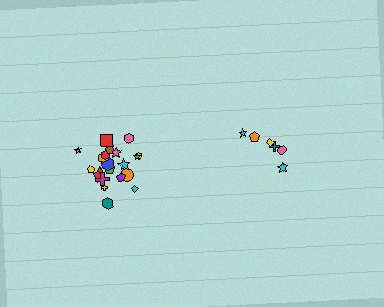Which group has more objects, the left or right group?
The left group.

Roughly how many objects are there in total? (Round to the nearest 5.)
Roughly 30 objects in total.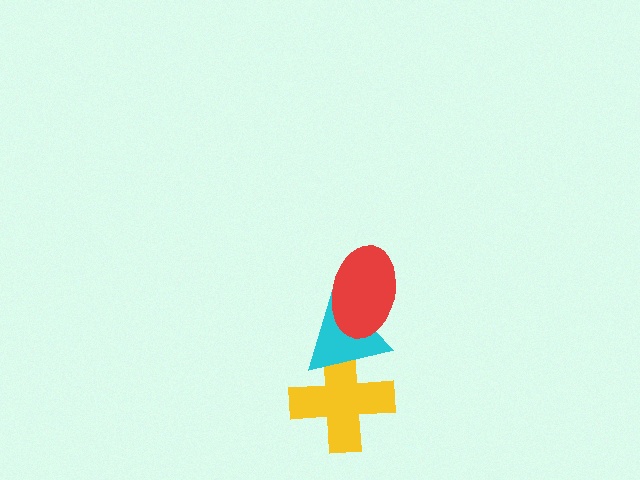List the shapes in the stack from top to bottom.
From top to bottom: the red ellipse, the cyan triangle, the yellow cross.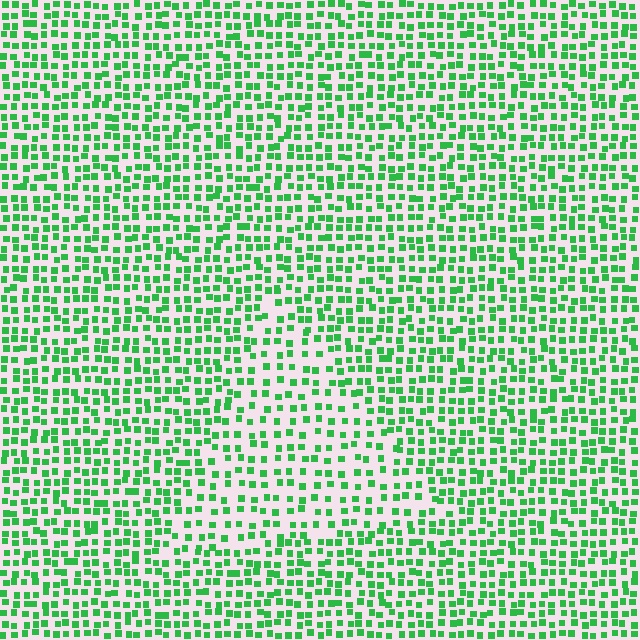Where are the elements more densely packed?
The elements are more densely packed outside the triangle boundary.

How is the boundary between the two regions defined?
The boundary is defined by a change in element density (approximately 1.6x ratio). All elements are the same color, size, and shape.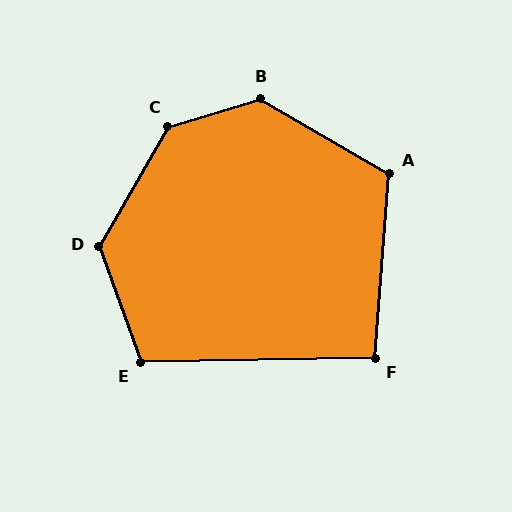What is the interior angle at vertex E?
Approximately 109 degrees (obtuse).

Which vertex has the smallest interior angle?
F, at approximately 95 degrees.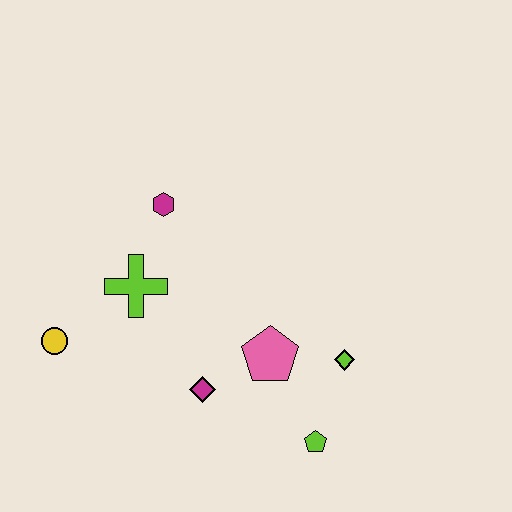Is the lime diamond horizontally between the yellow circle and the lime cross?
No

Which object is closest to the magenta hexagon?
The lime cross is closest to the magenta hexagon.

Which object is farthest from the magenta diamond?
The magenta hexagon is farthest from the magenta diamond.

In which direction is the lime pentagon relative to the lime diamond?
The lime pentagon is below the lime diamond.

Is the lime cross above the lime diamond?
Yes